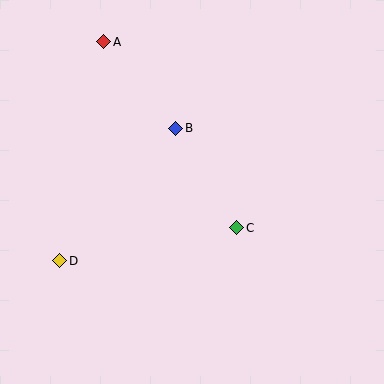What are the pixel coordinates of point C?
Point C is at (237, 228).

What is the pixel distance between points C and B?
The distance between C and B is 116 pixels.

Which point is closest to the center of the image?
Point C at (237, 228) is closest to the center.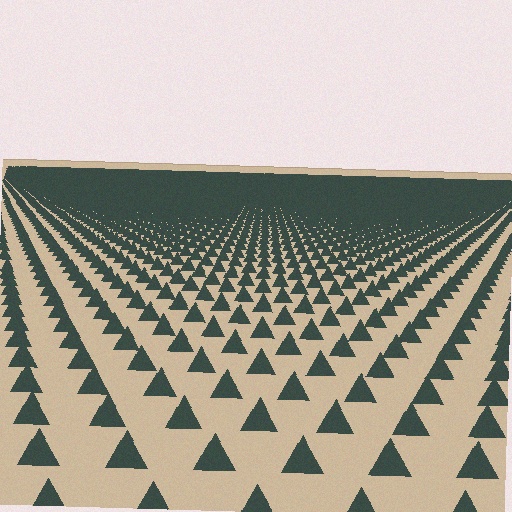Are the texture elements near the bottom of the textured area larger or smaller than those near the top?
Larger. Near the bottom, elements are closer to the viewer and appear at a bigger on-screen size.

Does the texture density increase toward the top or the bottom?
Density increases toward the top.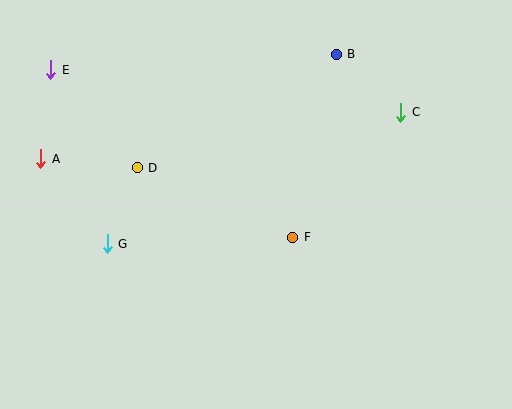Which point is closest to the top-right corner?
Point C is closest to the top-right corner.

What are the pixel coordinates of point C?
Point C is at (401, 112).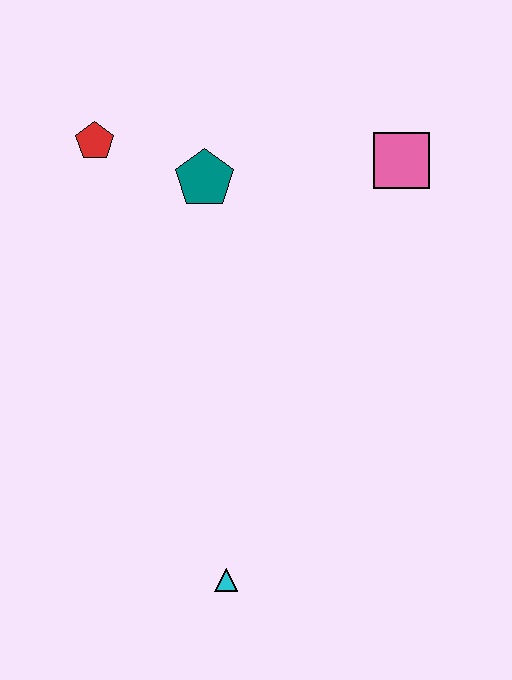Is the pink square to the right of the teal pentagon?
Yes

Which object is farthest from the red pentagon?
The cyan triangle is farthest from the red pentagon.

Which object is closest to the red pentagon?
The teal pentagon is closest to the red pentagon.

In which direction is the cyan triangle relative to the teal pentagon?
The cyan triangle is below the teal pentagon.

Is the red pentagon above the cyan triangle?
Yes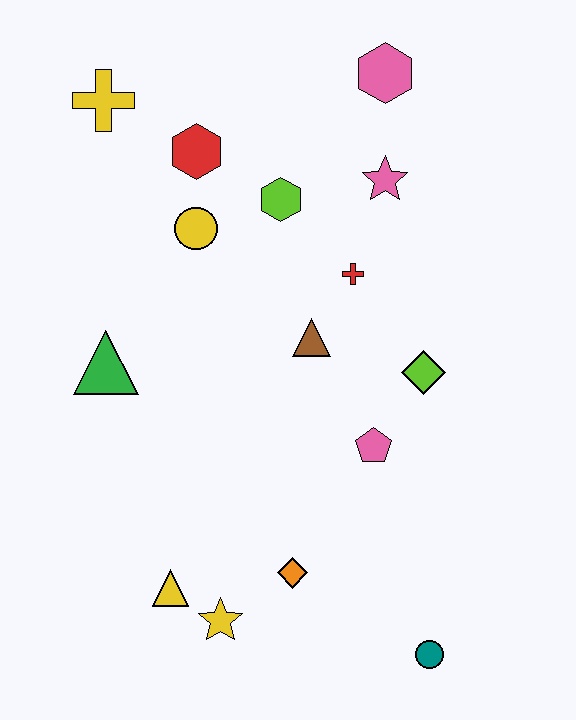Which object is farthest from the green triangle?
The teal circle is farthest from the green triangle.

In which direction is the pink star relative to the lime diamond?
The pink star is above the lime diamond.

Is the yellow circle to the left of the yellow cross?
No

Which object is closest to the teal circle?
The orange diamond is closest to the teal circle.